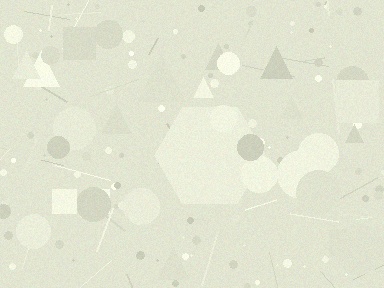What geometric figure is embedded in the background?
A hexagon is embedded in the background.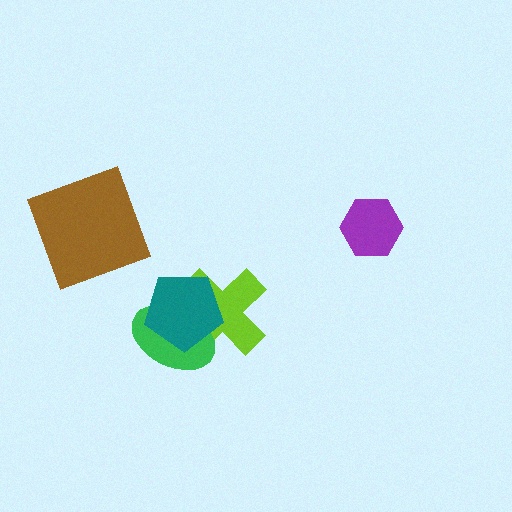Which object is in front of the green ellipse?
The teal pentagon is in front of the green ellipse.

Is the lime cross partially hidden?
Yes, it is partially covered by another shape.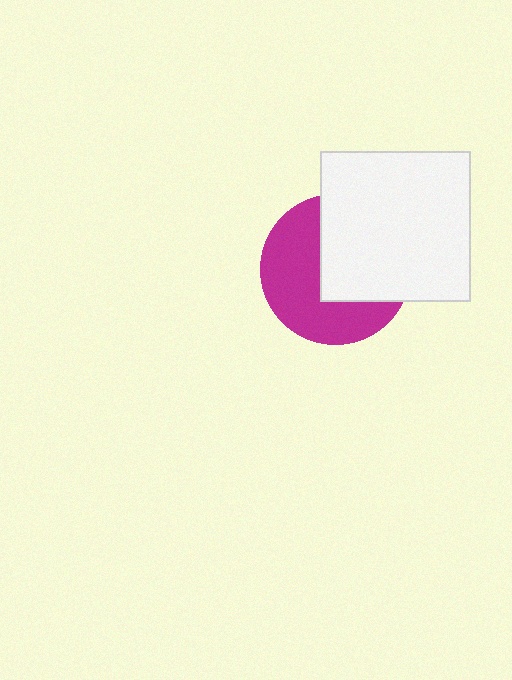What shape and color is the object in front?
The object in front is a white square.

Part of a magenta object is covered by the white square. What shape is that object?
It is a circle.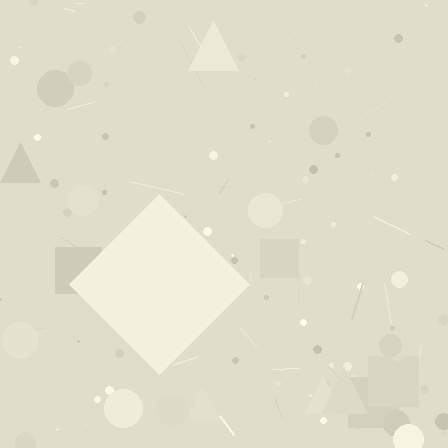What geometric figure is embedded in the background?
A diamond is embedded in the background.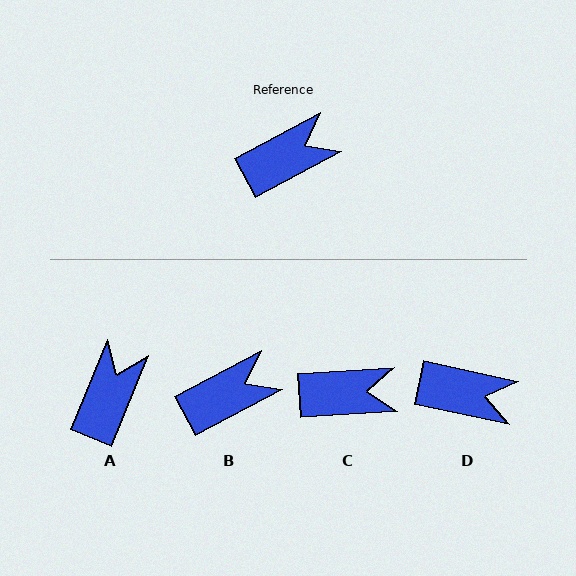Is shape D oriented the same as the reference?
No, it is off by about 40 degrees.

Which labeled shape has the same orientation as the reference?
B.